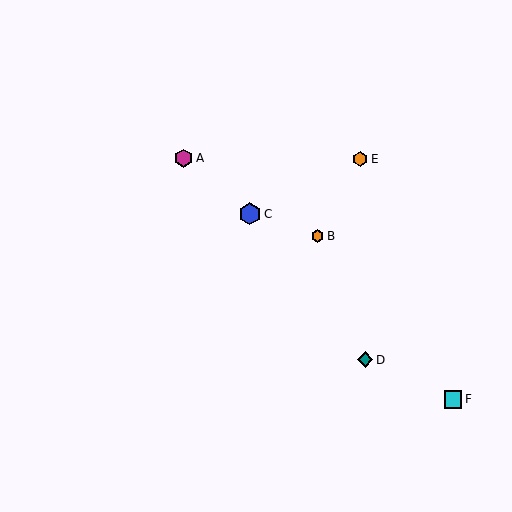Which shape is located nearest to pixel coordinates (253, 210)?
The blue hexagon (labeled C) at (250, 214) is nearest to that location.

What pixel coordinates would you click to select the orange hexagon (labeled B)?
Click at (317, 236) to select the orange hexagon B.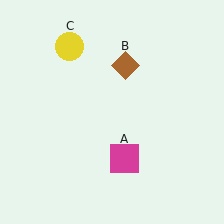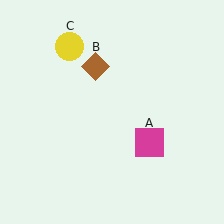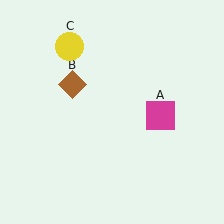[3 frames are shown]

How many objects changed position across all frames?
2 objects changed position: magenta square (object A), brown diamond (object B).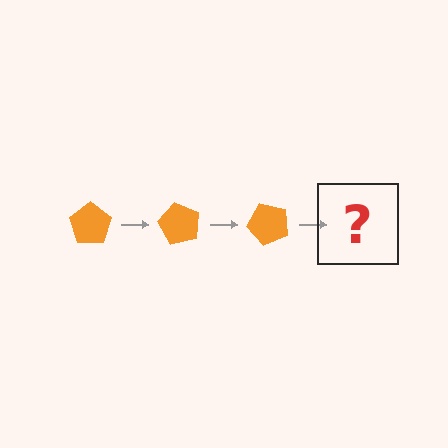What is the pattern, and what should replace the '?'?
The pattern is that the pentagon rotates 60 degrees each step. The '?' should be an orange pentagon rotated 180 degrees.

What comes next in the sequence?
The next element should be an orange pentagon rotated 180 degrees.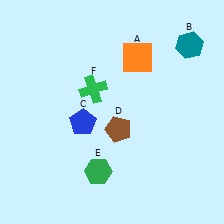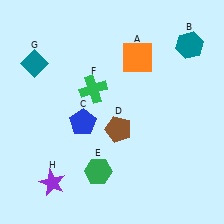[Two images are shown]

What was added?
A teal diamond (G), a purple star (H) were added in Image 2.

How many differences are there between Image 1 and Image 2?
There are 2 differences between the two images.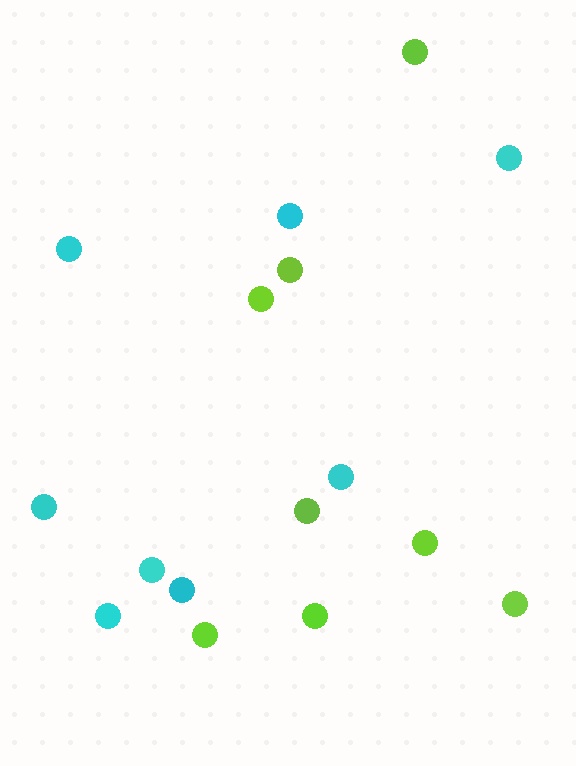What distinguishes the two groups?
There are 2 groups: one group of lime circles (8) and one group of cyan circles (8).